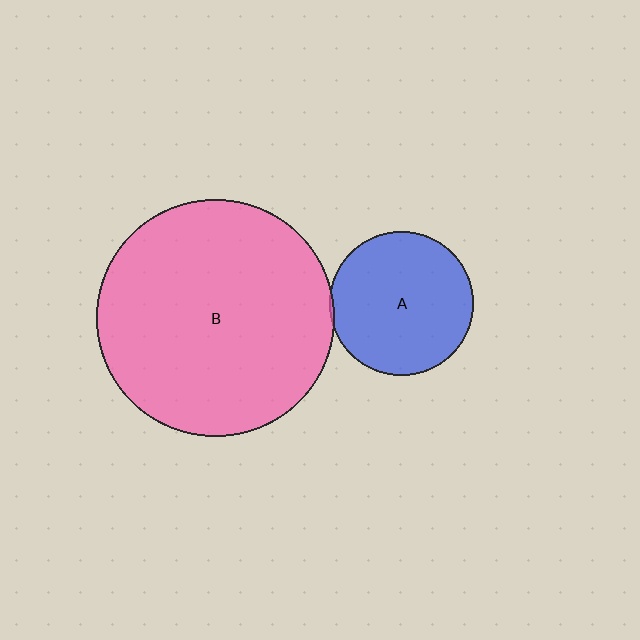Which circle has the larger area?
Circle B (pink).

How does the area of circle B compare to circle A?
Approximately 2.7 times.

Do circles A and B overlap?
Yes.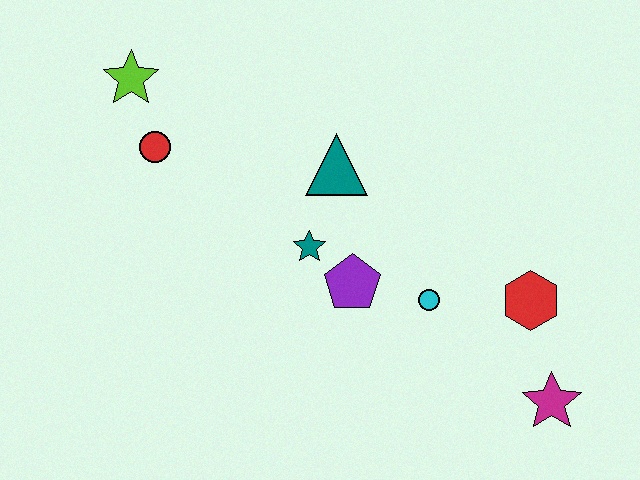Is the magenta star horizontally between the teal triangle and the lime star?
No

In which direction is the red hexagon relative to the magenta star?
The red hexagon is above the magenta star.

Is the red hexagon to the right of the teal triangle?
Yes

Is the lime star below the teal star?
No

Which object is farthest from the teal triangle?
The magenta star is farthest from the teal triangle.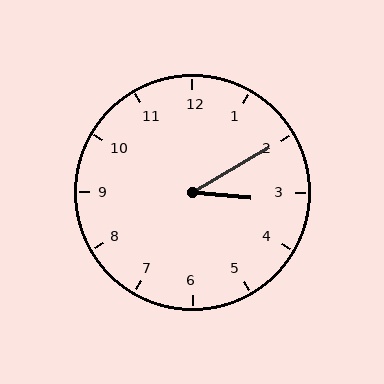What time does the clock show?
3:10.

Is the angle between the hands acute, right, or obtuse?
It is acute.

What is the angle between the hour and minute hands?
Approximately 35 degrees.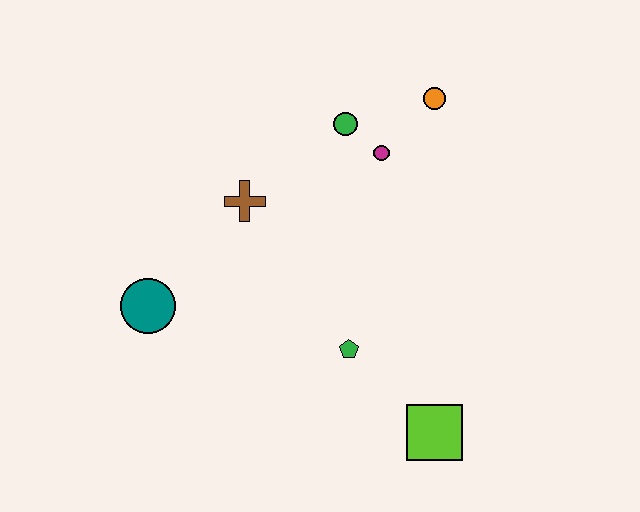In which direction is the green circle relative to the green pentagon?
The green circle is above the green pentagon.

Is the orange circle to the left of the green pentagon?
No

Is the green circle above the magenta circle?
Yes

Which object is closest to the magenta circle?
The green circle is closest to the magenta circle.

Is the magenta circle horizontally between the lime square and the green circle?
Yes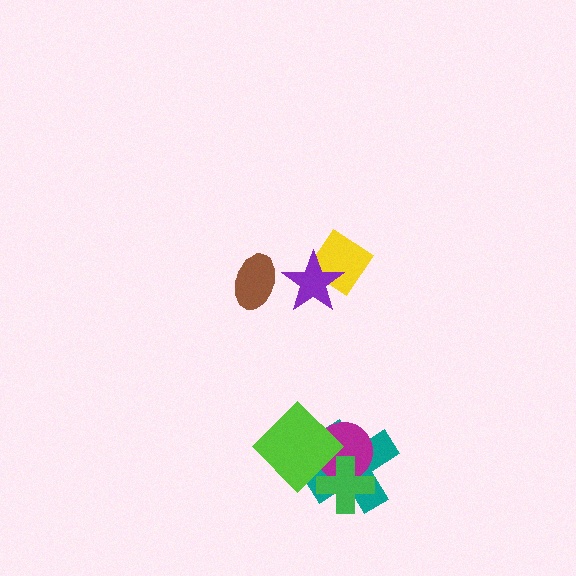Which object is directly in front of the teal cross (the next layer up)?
The magenta circle is directly in front of the teal cross.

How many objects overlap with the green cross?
3 objects overlap with the green cross.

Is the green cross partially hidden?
No, no other shape covers it.